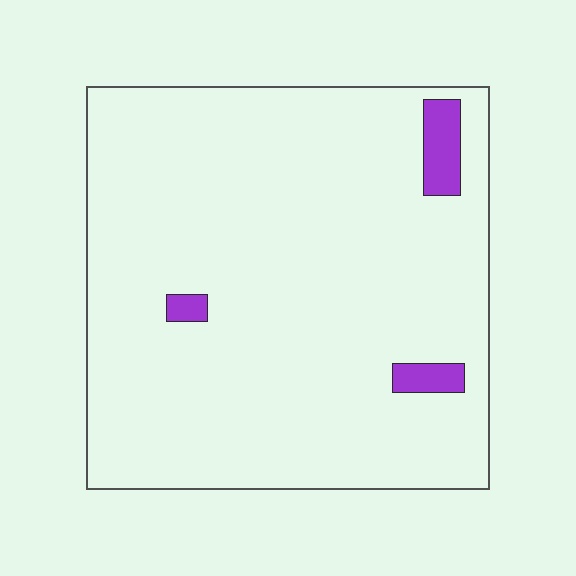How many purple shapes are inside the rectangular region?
3.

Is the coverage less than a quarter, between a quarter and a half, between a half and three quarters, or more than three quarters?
Less than a quarter.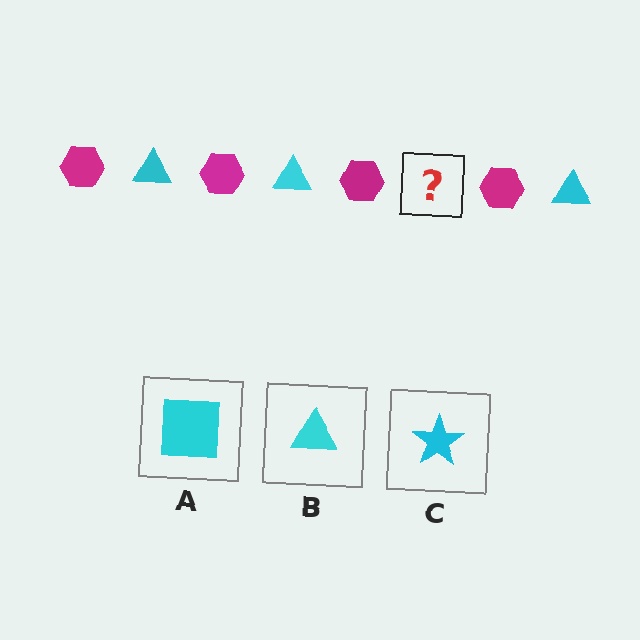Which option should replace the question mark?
Option B.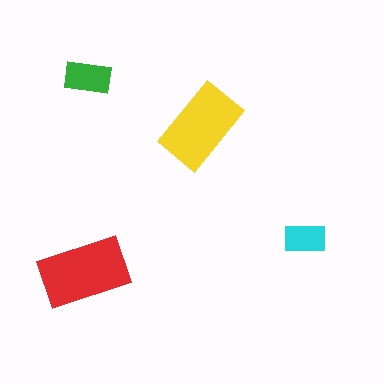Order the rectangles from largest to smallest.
the red one, the yellow one, the green one, the cyan one.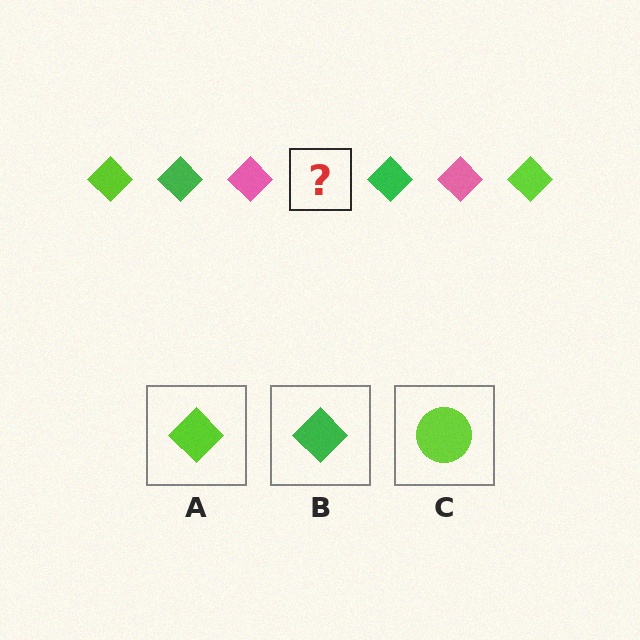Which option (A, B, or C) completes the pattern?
A.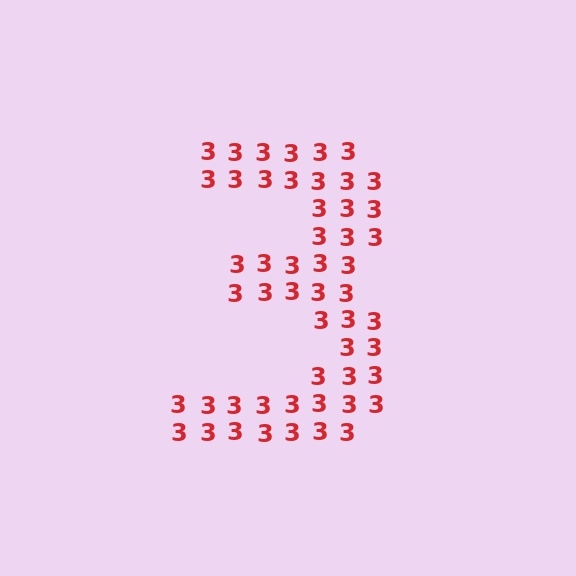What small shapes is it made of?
It is made of small digit 3's.